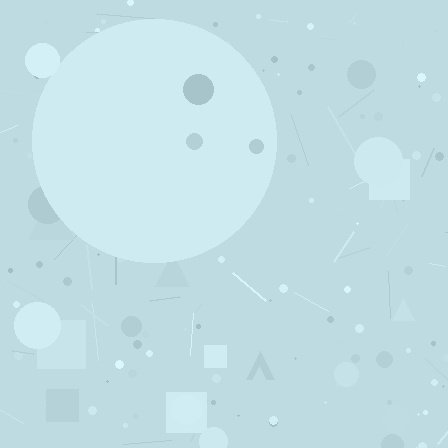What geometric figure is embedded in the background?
A circle is embedded in the background.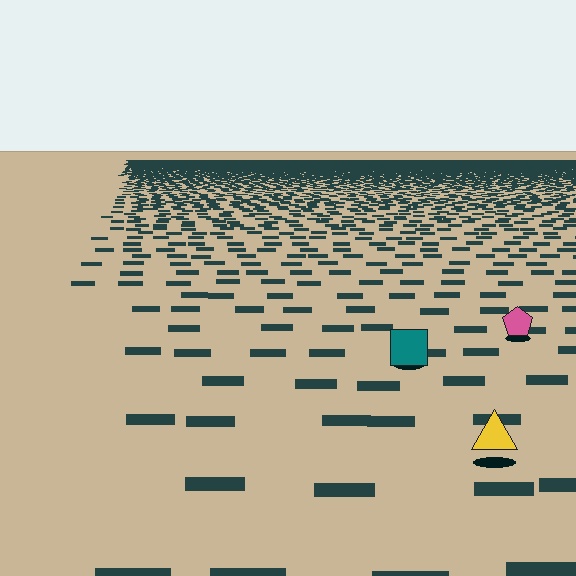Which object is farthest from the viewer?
The pink pentagon is farthest from the viewer. It appears smaller and the ground texture around it is denser.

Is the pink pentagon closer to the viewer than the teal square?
No. The teal square is closer — you can tell from the texture gradient: the ground texture is coarser near it.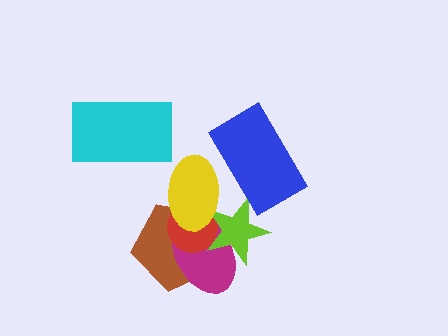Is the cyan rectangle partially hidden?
No, no other shape covers it.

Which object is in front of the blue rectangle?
The yellow ellipse is in front of the blue rectangle.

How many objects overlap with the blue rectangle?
2 objects overlap with the blue rectangle.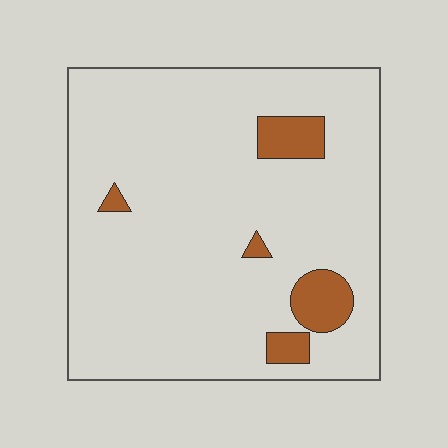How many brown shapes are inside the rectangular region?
5.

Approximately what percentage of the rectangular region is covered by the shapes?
Approximately 10%.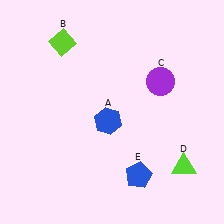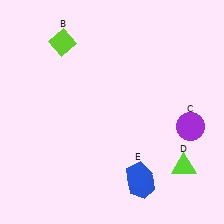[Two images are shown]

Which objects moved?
The objects that moved are: the blue hexagon (A), the purple circle (C).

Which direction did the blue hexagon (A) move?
The blue hexagon (A) moved down.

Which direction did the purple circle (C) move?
The purple circle (C) moved down.